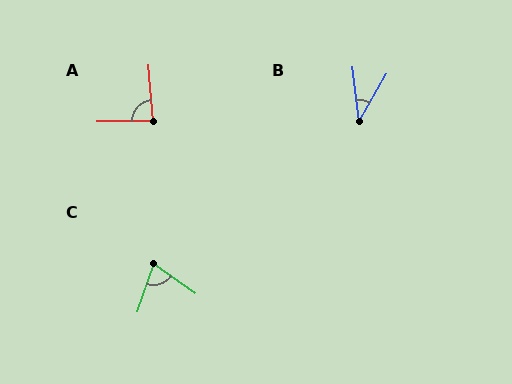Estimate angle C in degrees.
Approximately 73 degrees.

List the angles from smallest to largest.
B (37°), C (73°), A (85°).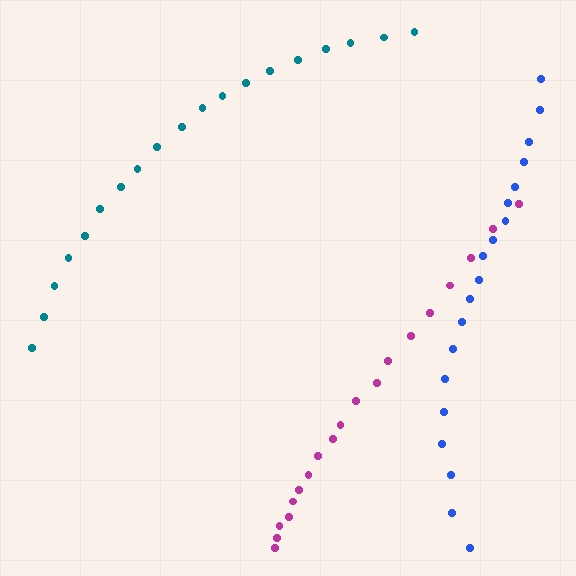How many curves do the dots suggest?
There are 3 distinct paths.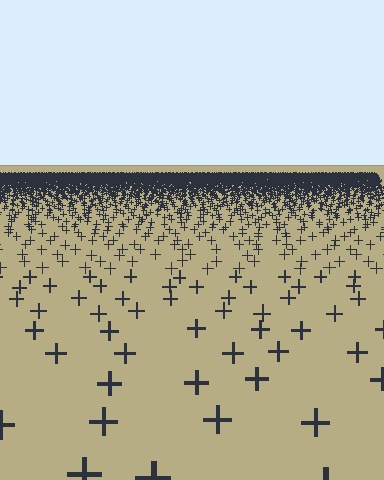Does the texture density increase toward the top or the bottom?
Density increases toward the top.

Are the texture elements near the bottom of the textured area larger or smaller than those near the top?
Larger. Near the bottom, elements are closer to the viewer and appear at a bigger on-screen size.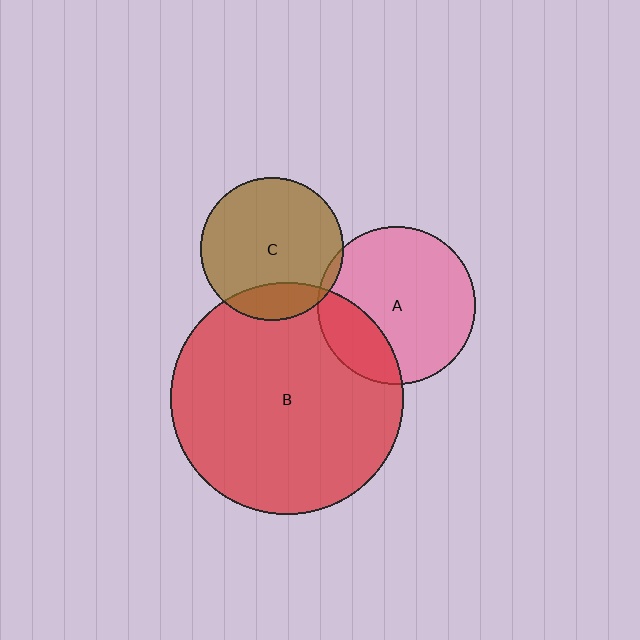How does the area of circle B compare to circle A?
Approximately 2.2 times.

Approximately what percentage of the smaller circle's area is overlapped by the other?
Approximately 25%.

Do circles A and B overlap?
Yes.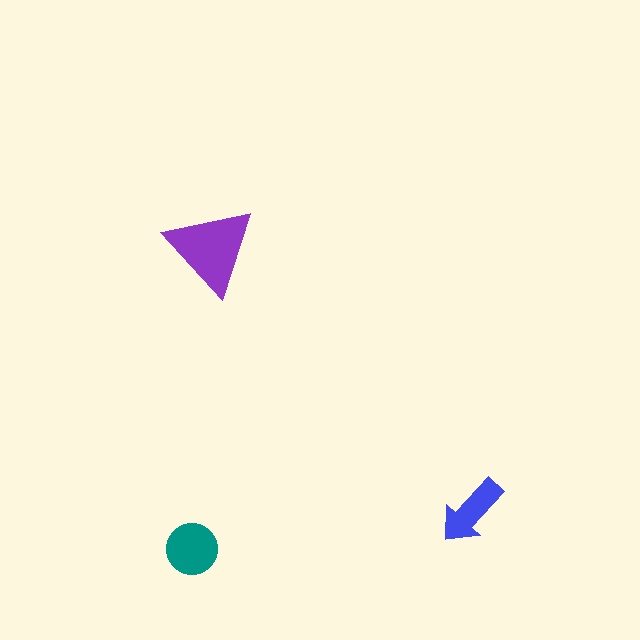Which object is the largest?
The purple triangle.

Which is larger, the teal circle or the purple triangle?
The purple triangle.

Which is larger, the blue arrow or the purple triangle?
The purple triangle.